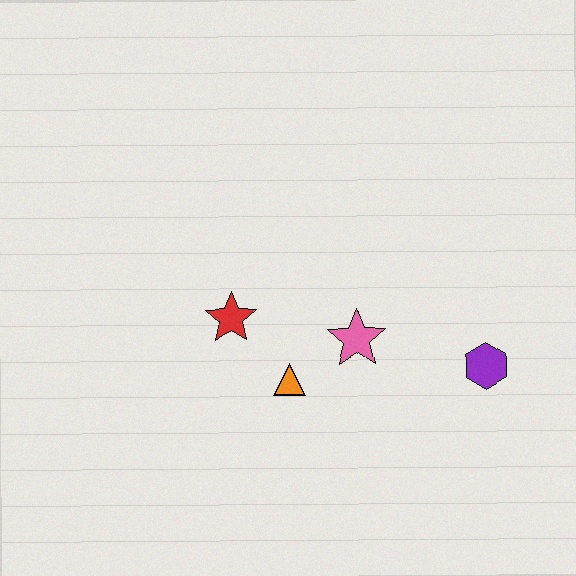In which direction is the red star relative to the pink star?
The red star is to the left of the pink star.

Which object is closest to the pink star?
The orange triangle is closest to the pink star.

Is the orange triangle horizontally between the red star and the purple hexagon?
Yes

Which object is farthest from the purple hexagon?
The red star is farthest from the purple hexagon.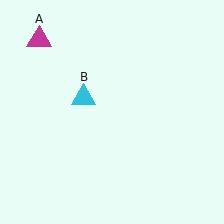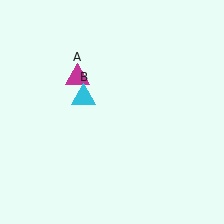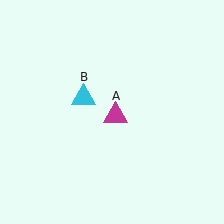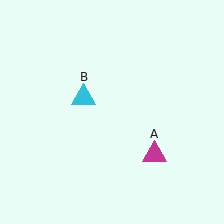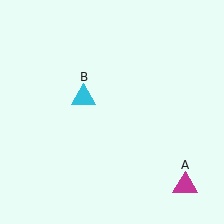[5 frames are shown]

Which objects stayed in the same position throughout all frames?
Cyan triangle (object B) remained stationary.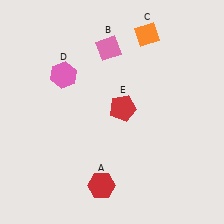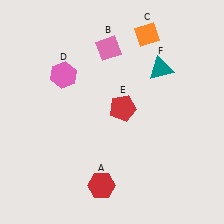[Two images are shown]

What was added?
A teal triangle (F) was added in Image 2.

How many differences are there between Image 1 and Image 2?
There is 1 difference between the two images.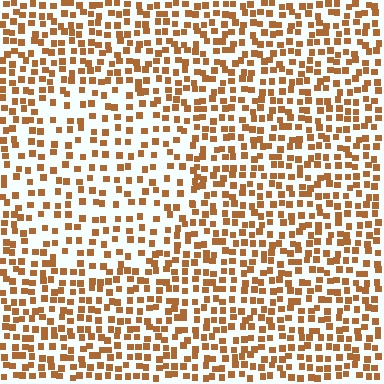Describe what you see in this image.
The image contains small brown elements arranged at two different densities. A circle-shaped region is visible where the elements are less densely packed than the surrounding area.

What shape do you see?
I see a circle.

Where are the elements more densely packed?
The elements are more densely packed outside the circle boundary.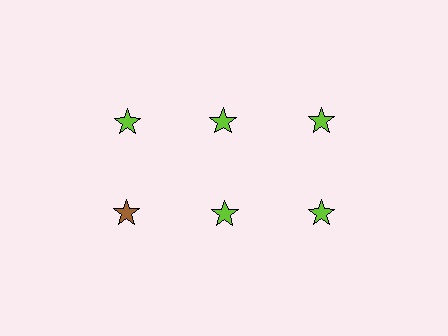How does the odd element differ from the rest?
It has a different color: brown instead of lime.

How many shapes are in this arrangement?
There are 6 shapes arranged in a grid pattern.